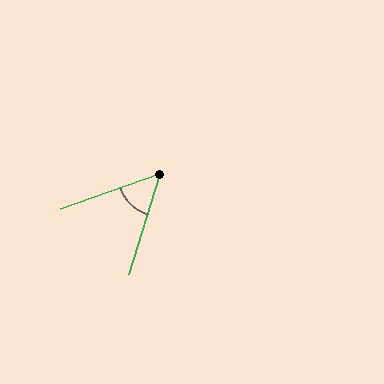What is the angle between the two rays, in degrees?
Approximately 54 degrees.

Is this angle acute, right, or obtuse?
It is acute.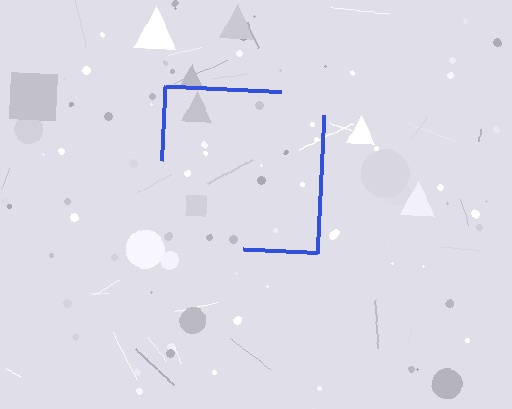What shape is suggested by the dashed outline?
The dashed outline suggests a square.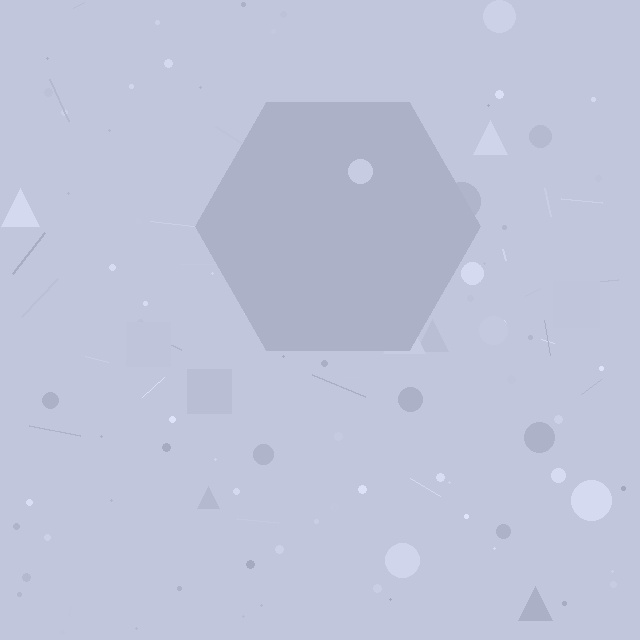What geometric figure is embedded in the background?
A hexagon is embedded in the background.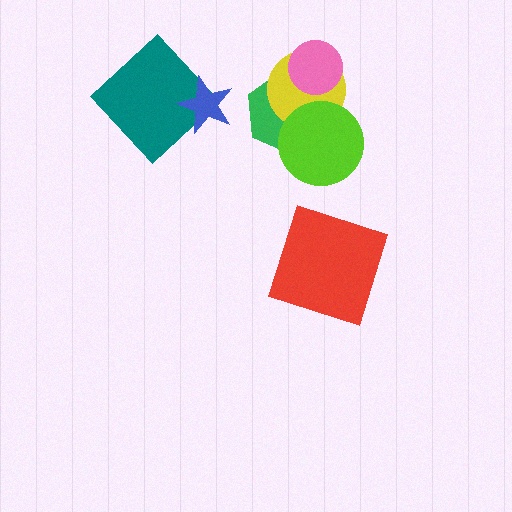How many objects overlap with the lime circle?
2 objects overlap with the lime circle.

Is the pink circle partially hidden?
No, no other shape covers it.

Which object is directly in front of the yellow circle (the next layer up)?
The pink circle is directly in front of the yellow circle.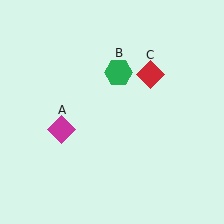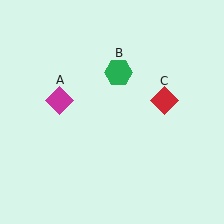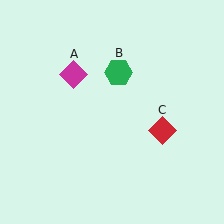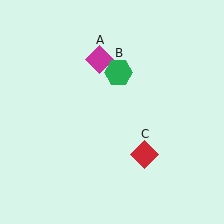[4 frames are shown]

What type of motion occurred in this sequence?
The magenta diamond (object A), red diamond (object C) rotated clockwise around the center of the scene.